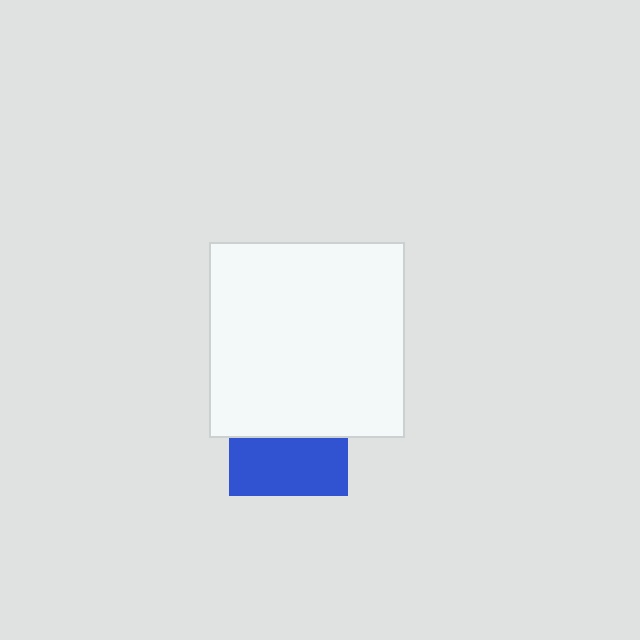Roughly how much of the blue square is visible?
About half of it is visible (roughly 49%).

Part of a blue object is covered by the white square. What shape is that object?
It is a square.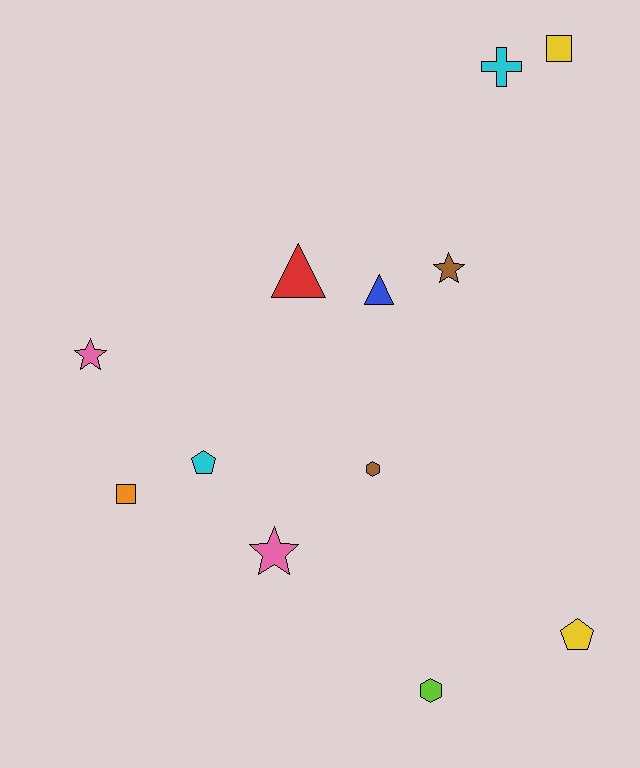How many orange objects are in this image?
There is 1 orange object.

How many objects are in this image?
There are 12 objects.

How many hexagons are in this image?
There are 2 hexagons.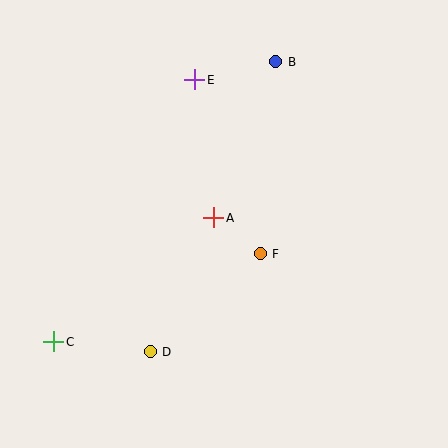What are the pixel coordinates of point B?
Point B is at (276, 62).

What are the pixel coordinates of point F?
Point F is at (260, 254).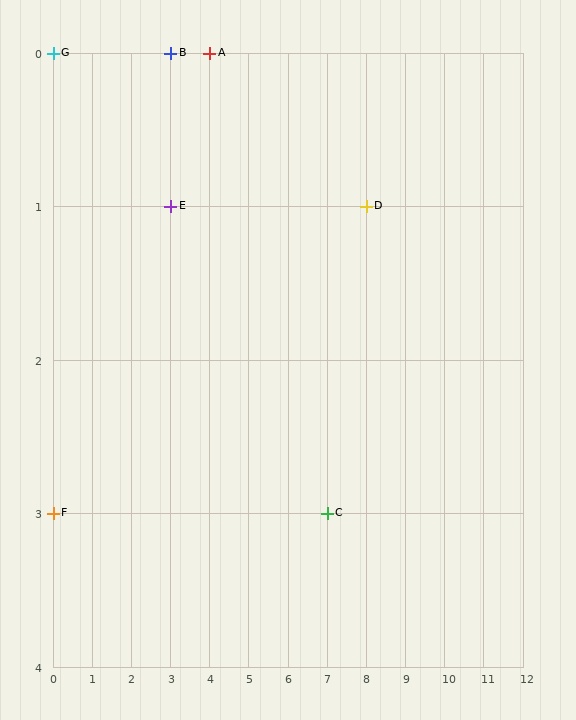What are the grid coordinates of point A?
Point A is at grid coordinates (4, 0).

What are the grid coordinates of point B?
Point B is at grid coordinates (3, 0).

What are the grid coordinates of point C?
Point C is at grid coordinates (7, 3).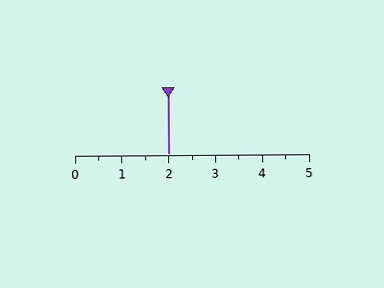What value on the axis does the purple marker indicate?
The marker indicates approximately 2.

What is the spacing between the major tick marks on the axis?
The major ticks are spaced 1 apart.